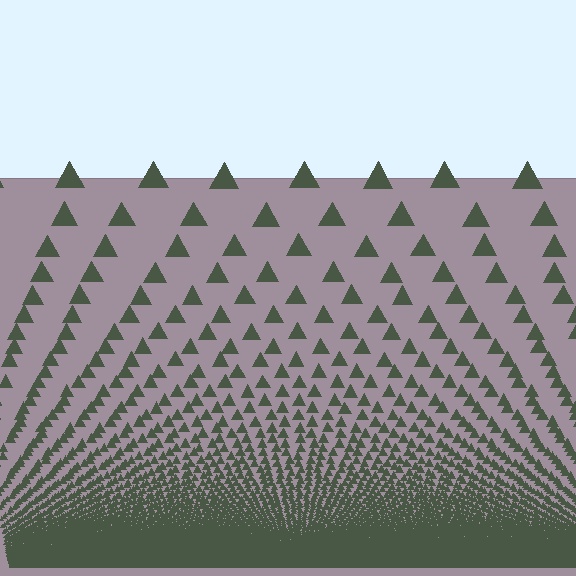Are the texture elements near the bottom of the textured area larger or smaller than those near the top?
Smaller. The gradient is inverted — elements near the bottom are smaller and denser.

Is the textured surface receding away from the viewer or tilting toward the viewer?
The surface appears to tilt toward the viewer. Texture elements get larger and sparser toward the top.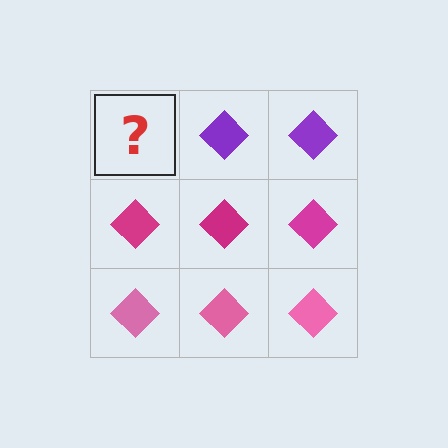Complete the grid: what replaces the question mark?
The question mark should be replaced with a purple diamond.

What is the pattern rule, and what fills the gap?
The rule is that each row has a consistent color. The gap should be filled with a purple diamond.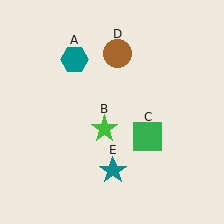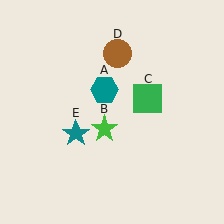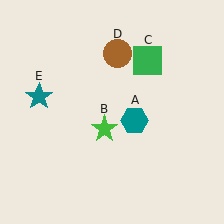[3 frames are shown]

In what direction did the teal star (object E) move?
The teal star (object E) moved up and to the left.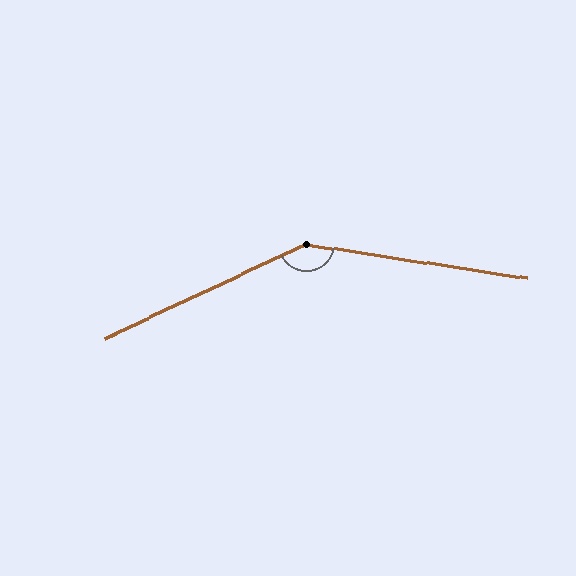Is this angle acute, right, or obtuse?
It is obtuse.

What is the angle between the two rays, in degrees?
Approximately 146 degrees.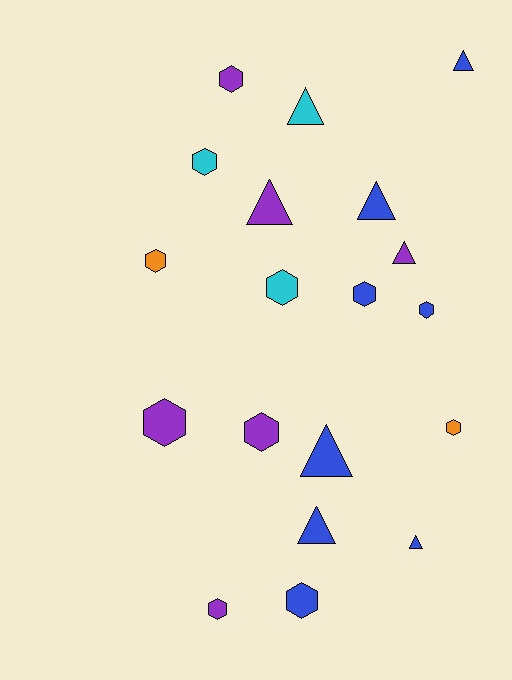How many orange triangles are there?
There are no orange triangles.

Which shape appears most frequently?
Hexagon, with 11 objects.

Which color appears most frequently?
Blue, with 8 objects.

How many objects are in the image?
There are 19 objects.